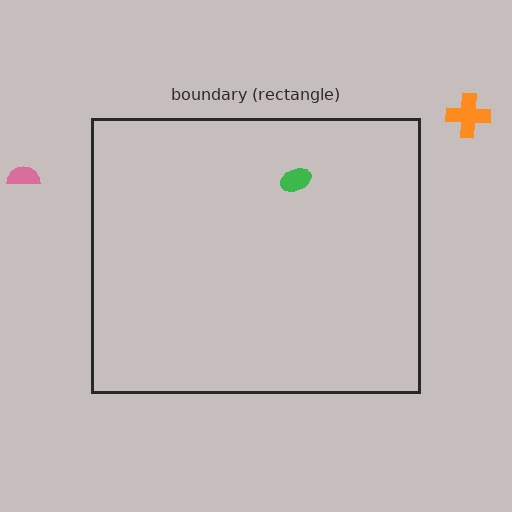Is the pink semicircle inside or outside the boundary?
Outside.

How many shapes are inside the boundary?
1 inside, 2 outside.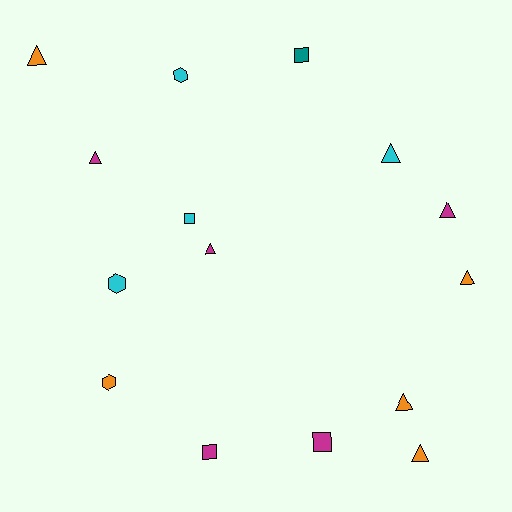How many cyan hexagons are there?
There are 2 cyan hexagons.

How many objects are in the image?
There are 15 objects.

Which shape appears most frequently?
Triangle, with 8 objects.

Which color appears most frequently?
Orange, with 5 objects.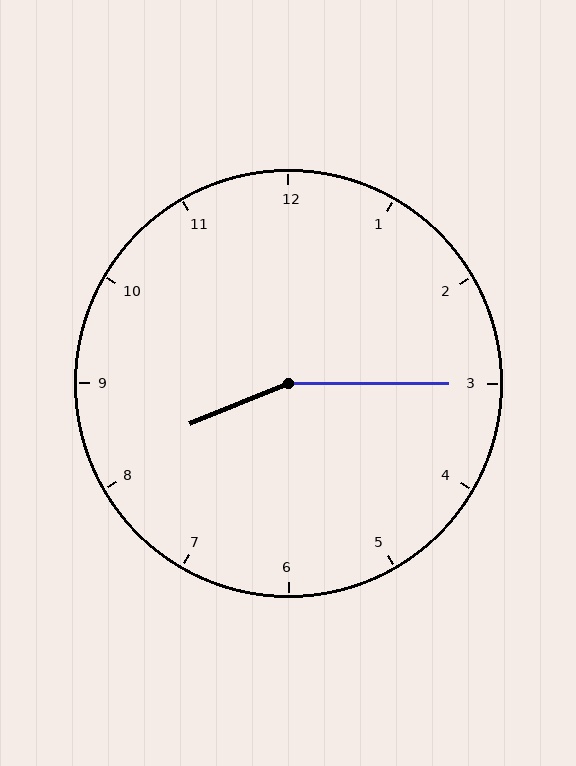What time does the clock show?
8:15.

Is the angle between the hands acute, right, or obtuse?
It is obtuse.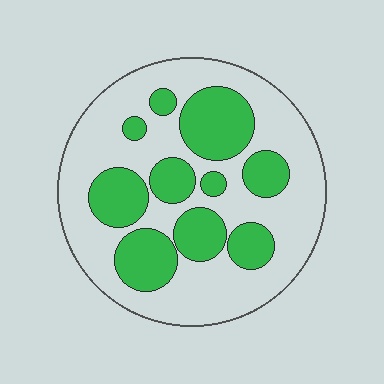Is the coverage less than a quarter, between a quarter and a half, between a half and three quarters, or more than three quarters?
Between a quarter and a half.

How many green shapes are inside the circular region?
10.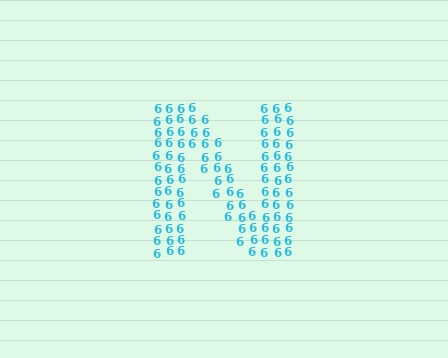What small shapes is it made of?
It is made of small digit 6's.